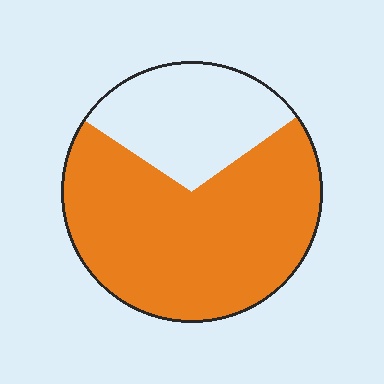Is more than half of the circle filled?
Yes.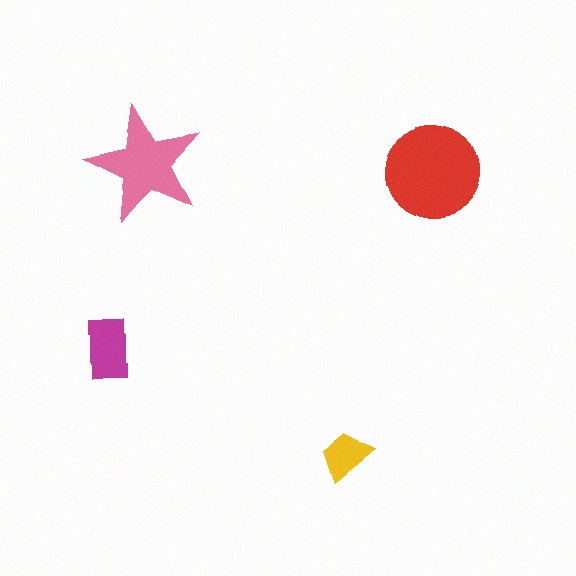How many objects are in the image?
There are 4 objects in the image.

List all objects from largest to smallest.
The red circle, the pink star, the magenta rectangle, the yellow trapezoid.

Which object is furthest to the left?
The magenta rectangle is leftmost.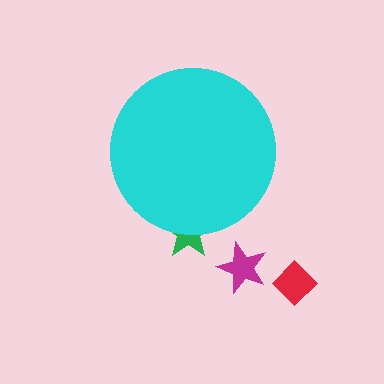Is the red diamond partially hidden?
No, the red diamond is fully visible.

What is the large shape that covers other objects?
A cyan circle.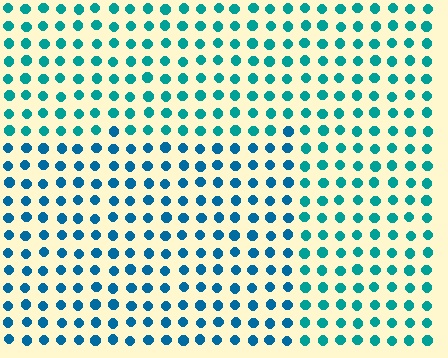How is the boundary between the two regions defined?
The boundary is defined purely by a slight shift in hue (about 24 degrees). Spacing, size, and orientation are identical on both sides.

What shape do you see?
I see a rectangle.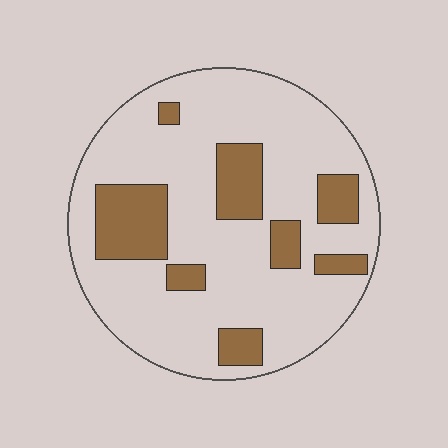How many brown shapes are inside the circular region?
8.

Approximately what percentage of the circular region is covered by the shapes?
Approximately 20%.